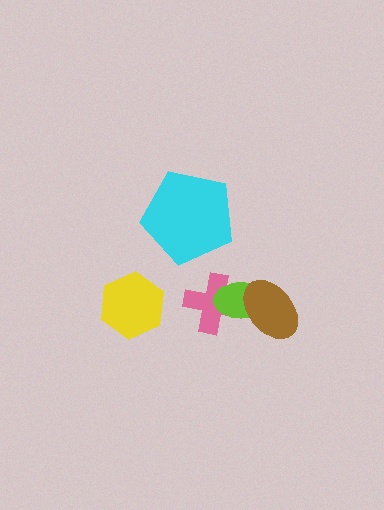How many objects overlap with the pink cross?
1 object overlaps with the pink cross.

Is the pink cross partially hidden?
Yes, it is partially covered by another shape.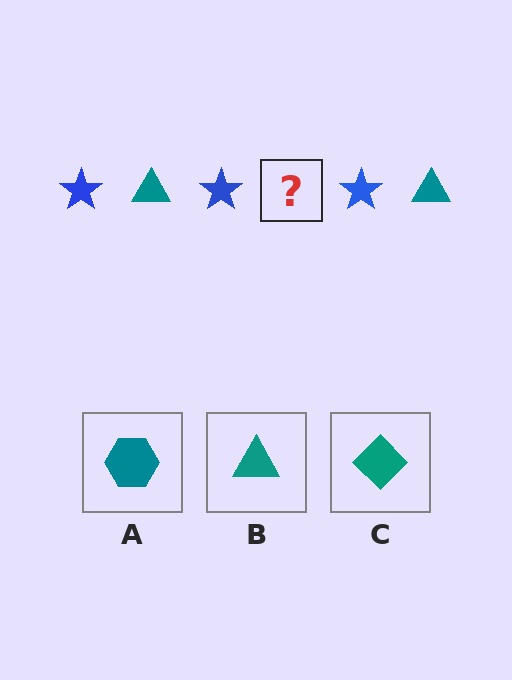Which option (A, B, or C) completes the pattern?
B.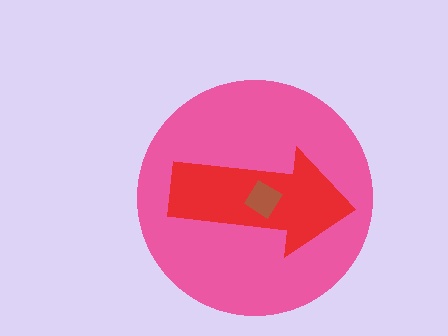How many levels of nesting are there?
3.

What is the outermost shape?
The pink circle.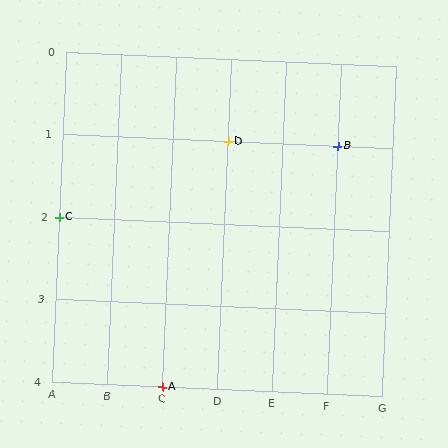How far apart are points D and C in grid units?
Points D and C are 3 columns and 1 row apart (about 3.2 grid units diagonally).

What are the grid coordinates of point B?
Point B is at grid coordinates (F, 1).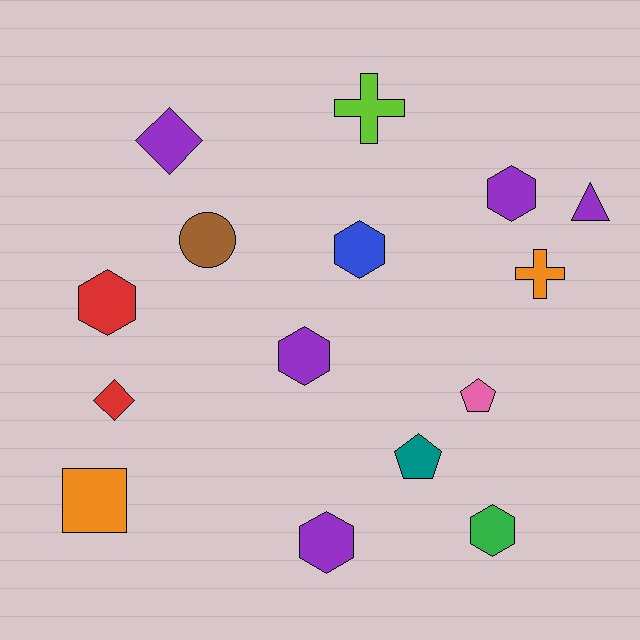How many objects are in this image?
There are 15 objects.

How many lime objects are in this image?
There is 1 lime object.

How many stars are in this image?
There are no stars.